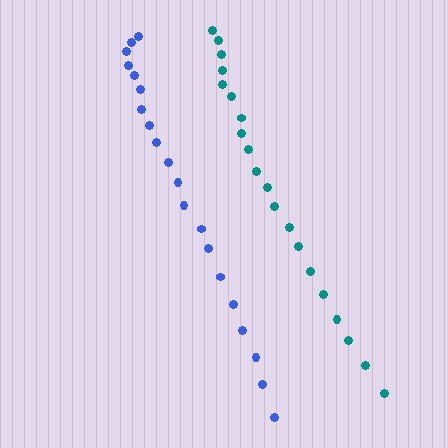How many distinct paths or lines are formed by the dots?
There are 2 distinct paths.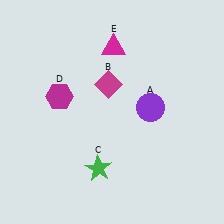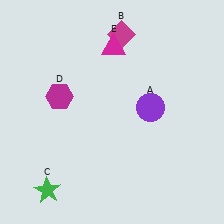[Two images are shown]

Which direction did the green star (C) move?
The green star (C) moved left.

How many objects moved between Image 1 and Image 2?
2 objects moved between the two images.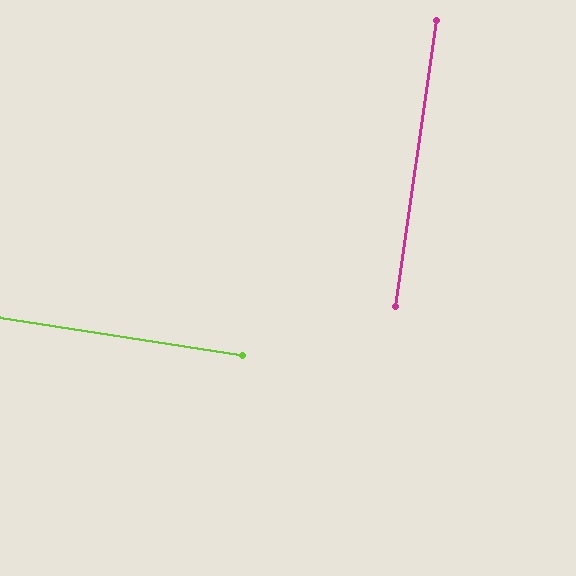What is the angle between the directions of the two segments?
Approximately 89 degrees.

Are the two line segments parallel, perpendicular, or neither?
Perpendicular — they meet at approximately 89°.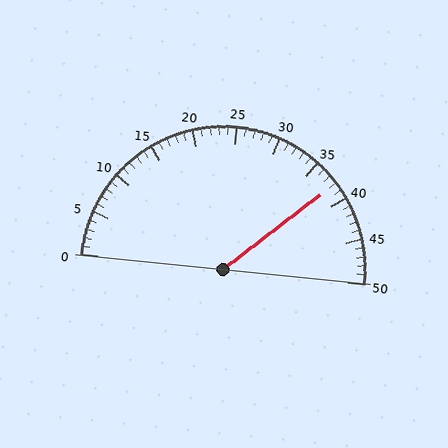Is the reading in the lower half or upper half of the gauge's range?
The reading is in the upper half of the range (0 to 50).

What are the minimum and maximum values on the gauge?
The gauge ranges from 0 to 50.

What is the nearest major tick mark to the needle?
The nearest major tick mark is 40.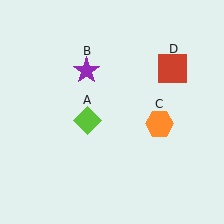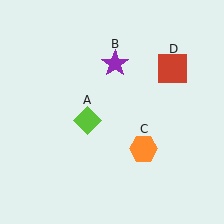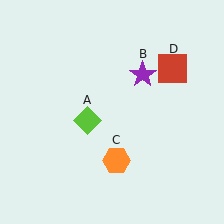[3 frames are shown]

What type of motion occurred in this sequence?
The purple star (object B), orange hexagon (object C) rotated clockwise around the center of the scene.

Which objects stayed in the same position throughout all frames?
Lime diamond (object A) and red square (object D) remained stationary.